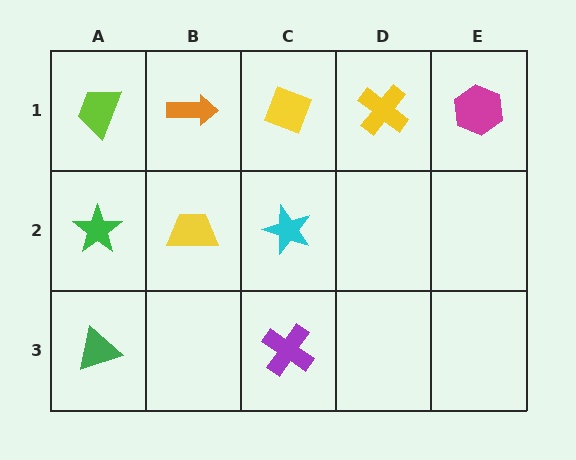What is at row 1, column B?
An orange arrow.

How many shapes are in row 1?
5 shapes.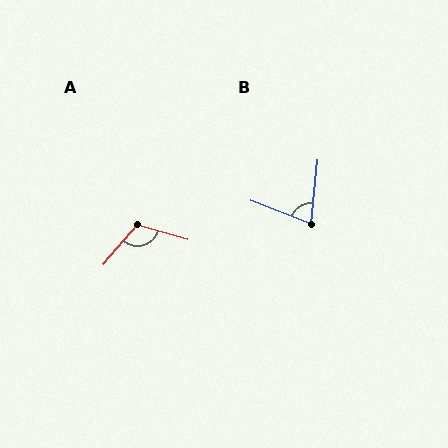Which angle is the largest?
A, at approximately 115 degrees.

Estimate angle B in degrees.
Approximately 74 degrees.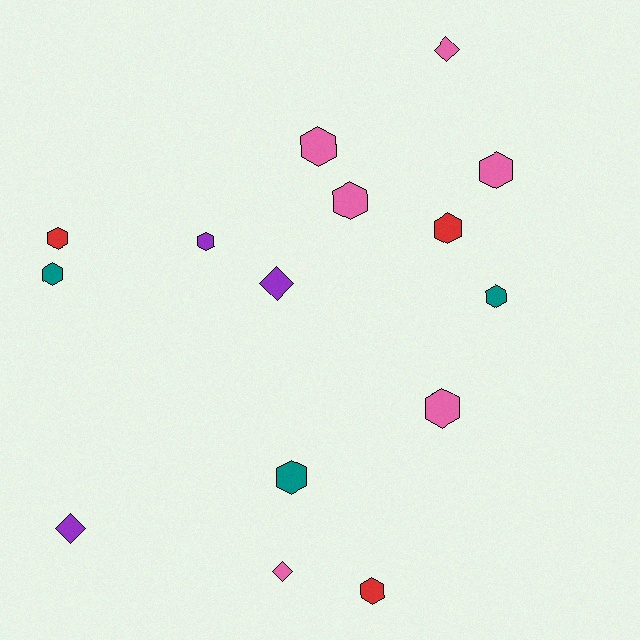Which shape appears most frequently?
Hexagon, with 11 objects.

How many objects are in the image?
There are 15 objects.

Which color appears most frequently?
Pink, with 6 objects.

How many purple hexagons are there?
There is 1 purple hexagon.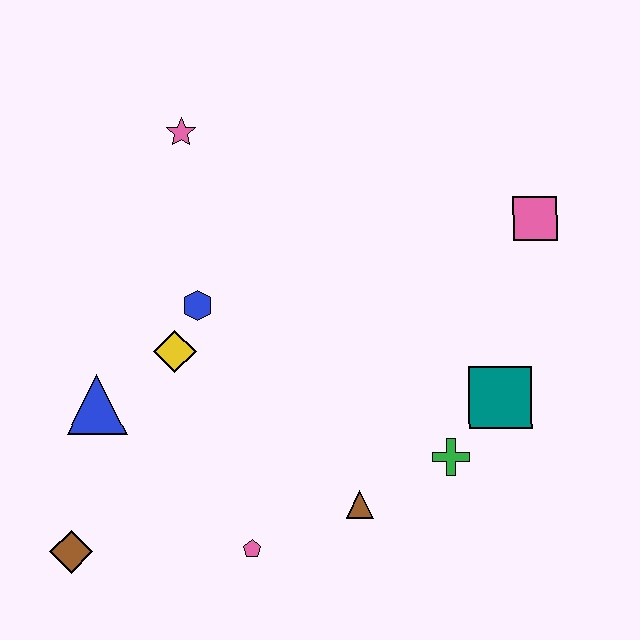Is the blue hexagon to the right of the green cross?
No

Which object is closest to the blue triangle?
The yellow diamond is closest to the blue triangle.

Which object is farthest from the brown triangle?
The pink star is farthest from the brown triangle.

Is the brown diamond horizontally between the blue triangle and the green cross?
No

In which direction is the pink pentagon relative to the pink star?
The pink pentagon is below the pink star.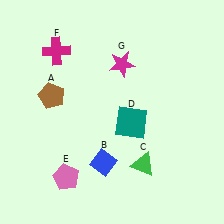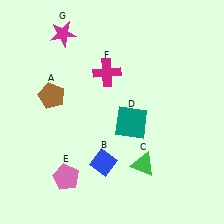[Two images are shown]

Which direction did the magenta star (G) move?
The magenta star (G) moved left.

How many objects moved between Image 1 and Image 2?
2 objects moved between the two images.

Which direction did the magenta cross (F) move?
The magenta cross (F) moved right.